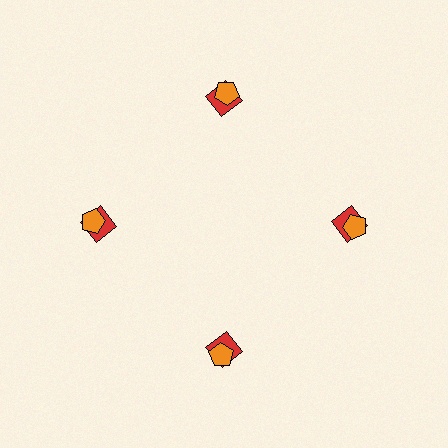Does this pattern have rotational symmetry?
Yes, this pattern has 4-fold rotational symmetry. It looks the same after rotating 90 degrees around the center.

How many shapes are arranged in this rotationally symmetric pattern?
There are 8 shapes, arranged in 4 groups of 2.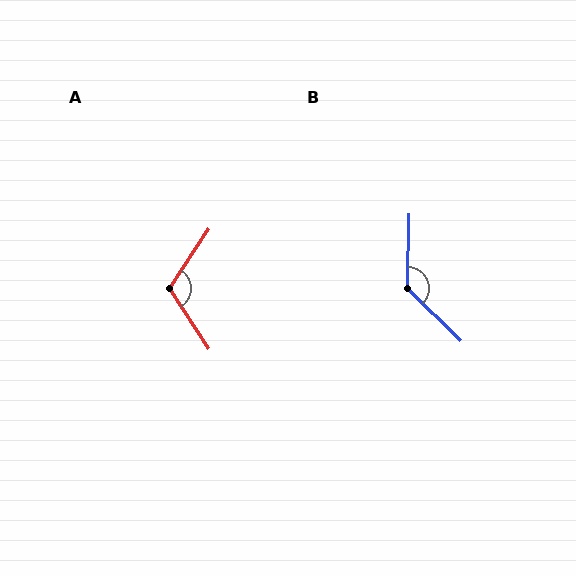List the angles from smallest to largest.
A (114°), B (133°).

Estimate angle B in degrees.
Approximately 133 degrees.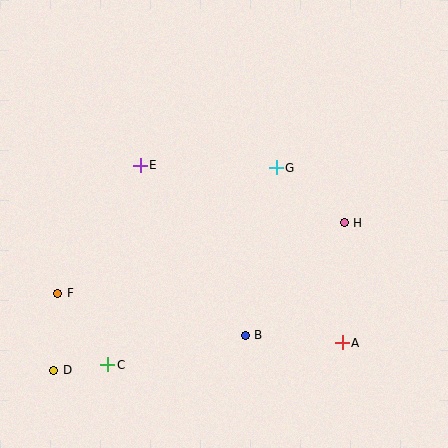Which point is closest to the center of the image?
Point G at (276, 168) is closest to the center.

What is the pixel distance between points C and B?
The distance between C and B is 141 pixels.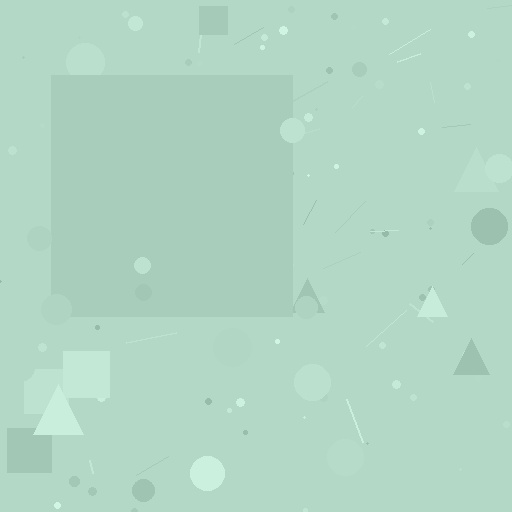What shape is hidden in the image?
A square is hidden in the image.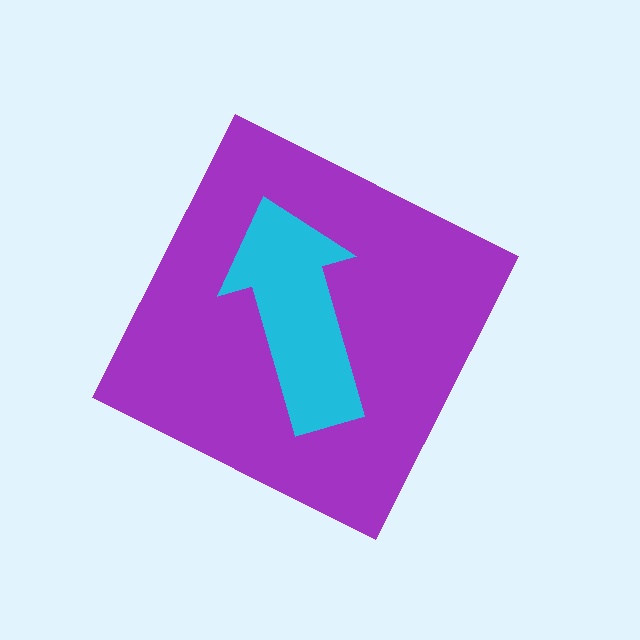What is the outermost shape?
The purple diamond.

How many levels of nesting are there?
2.